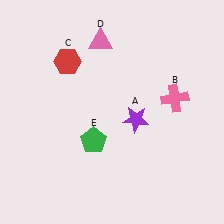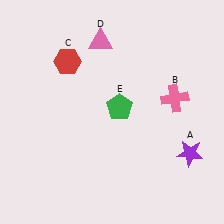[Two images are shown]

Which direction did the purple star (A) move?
The purple star (A) moved right.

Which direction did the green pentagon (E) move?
The green pentagon (E) moved up.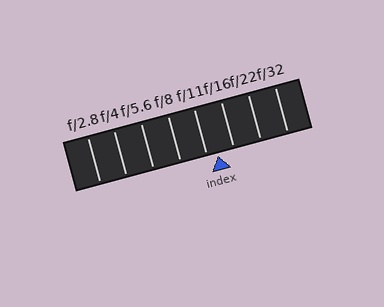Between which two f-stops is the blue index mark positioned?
The index mark is between f/11 and f/16.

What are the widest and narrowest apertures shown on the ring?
The widest aperture shown is f/2.8 and the narrowest is f/32.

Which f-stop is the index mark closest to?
The index mark is closest to f/11.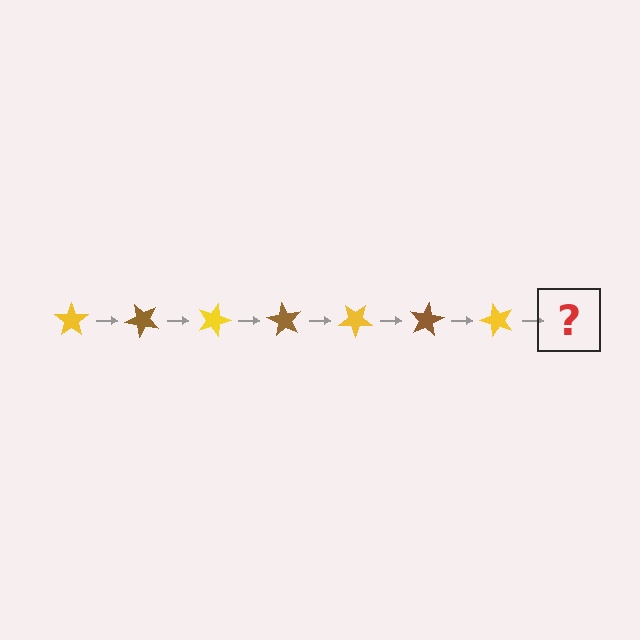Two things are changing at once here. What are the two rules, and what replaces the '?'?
The two rules are that it rotates 45 degrees each step and the color cycles through yellow and brown. The '?' should be a brown star, rotated 315 degrees from the start.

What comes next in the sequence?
The next element should be a brown star, rotated 315 degrees from the start.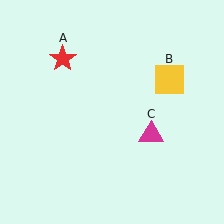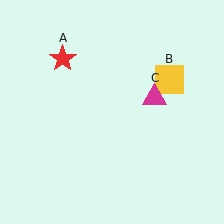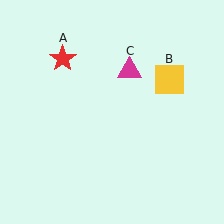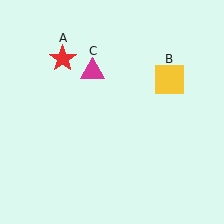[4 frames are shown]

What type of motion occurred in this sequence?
The magenta triangle (object C) rotated counterclockwise around the center of the scene.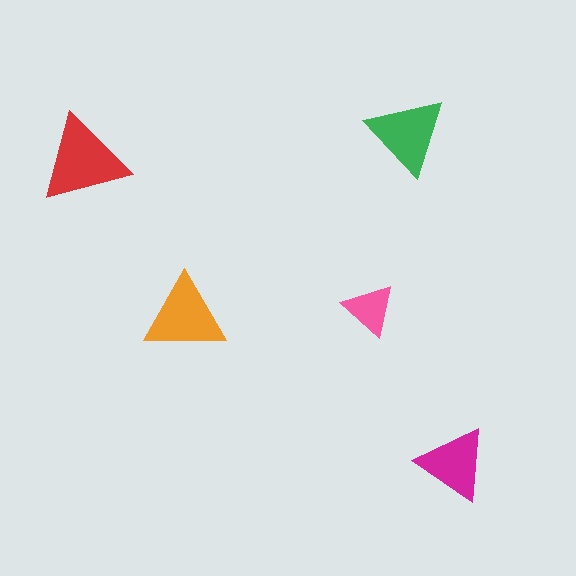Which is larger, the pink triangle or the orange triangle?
The orange one.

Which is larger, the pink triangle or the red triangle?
The red one.